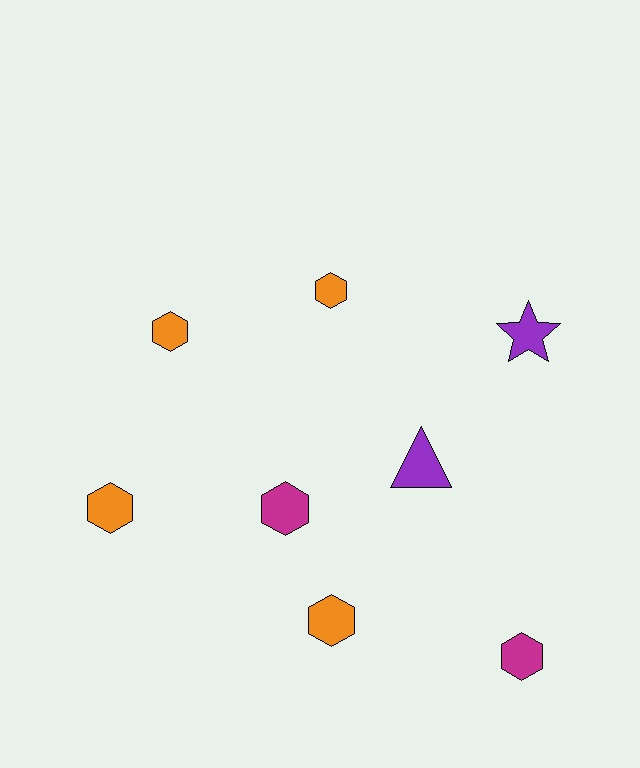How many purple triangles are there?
There is 1 purple triangle.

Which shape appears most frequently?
Hexagon, with 6 objects.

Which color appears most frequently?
Orange, with 4 objects.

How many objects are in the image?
There are 8 objects.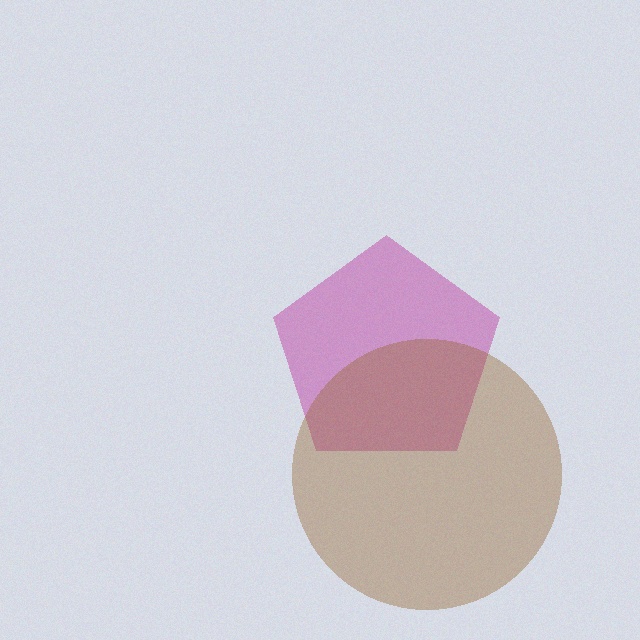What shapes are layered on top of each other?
The layered shapes are: a magenta pentagon, a brown circle.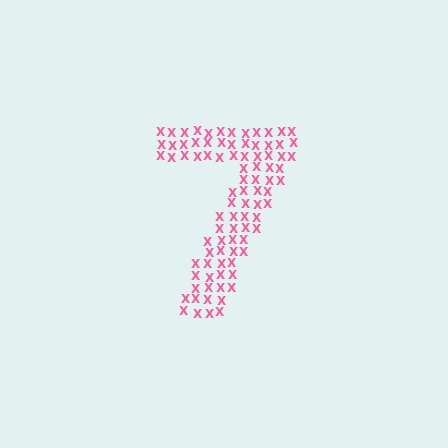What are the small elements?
The small elements are letter X's.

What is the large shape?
The large shape is the digit 7.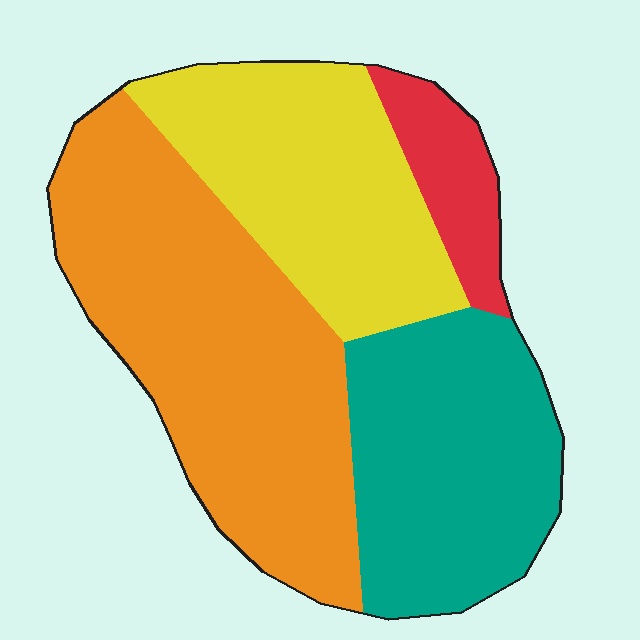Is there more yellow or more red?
Yellow.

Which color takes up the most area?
Orange, at roughly 40%.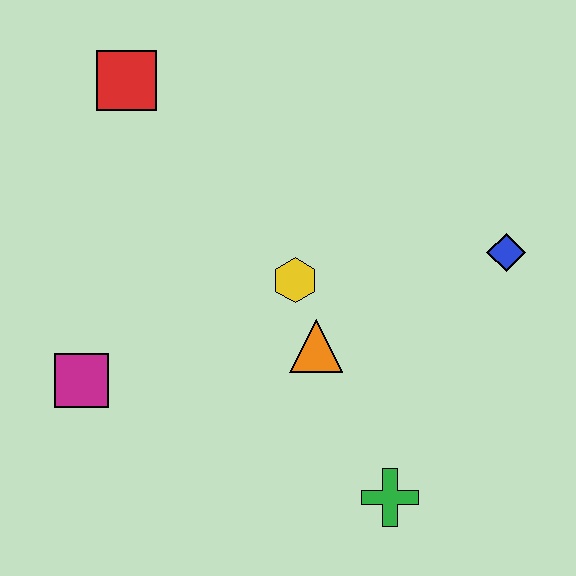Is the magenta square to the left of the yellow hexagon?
Yes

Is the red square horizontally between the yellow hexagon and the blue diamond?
No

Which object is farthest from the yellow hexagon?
The red square is farthest from the yellow hexagon.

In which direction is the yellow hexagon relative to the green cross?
The yellow hexagon is above the green cross.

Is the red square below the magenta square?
No